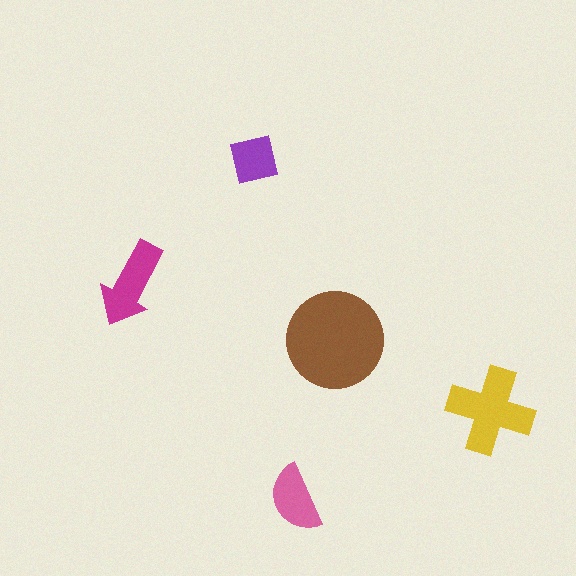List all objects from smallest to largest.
The purple square, the pink semicircle, the magenta arrow, the yellow cross, the brown circle.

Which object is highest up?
The purple square is topmost.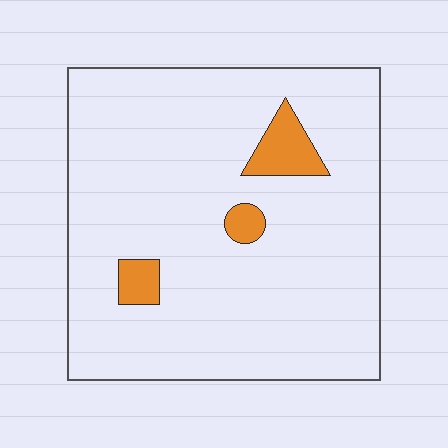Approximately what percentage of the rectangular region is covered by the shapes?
Approximately 5%.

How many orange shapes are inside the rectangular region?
3.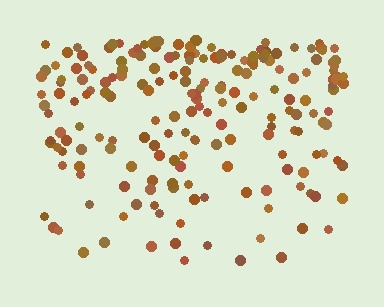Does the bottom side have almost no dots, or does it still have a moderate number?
Still a moderate number, just noticeably fewer than the top.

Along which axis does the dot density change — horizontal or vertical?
Vertical.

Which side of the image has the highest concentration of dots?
The top.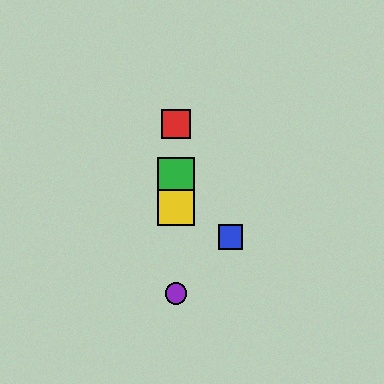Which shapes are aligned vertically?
The red square, the green square, the yellow square, the purple circle are aligned vertically.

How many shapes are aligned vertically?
4 shapes (the red square, the green square, the yellow square, the purple circle) are aligned vertically.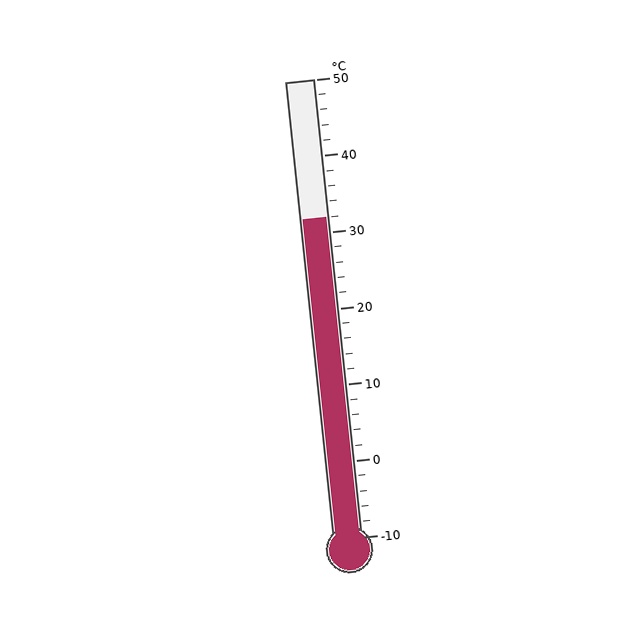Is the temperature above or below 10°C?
The temperature is above 10°C.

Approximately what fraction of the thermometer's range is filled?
The thermometer is filled to approximately 70% of its range.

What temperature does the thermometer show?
The thermometer shows approximately 32°C.